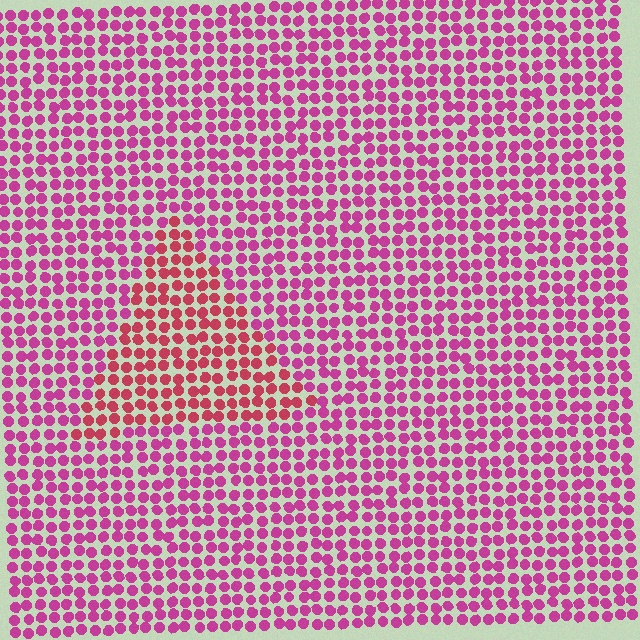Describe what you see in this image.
The image is filled with small magenta elements in a uniform arrangement. A triangle-shaped region is visible where the elements are tinted to a slightly different hue, forming a subtle color boundary.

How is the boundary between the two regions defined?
The boundary is defined purely by a slight shift in hue (about 28 degrees). Spacing, size, and orientation are identical on both sides.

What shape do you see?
I see a triangle.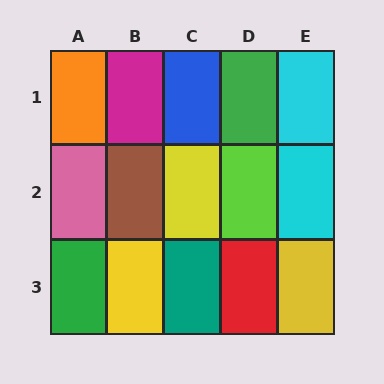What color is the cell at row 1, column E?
Cyan.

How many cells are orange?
1 cell is orange.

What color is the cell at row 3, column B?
Yellow.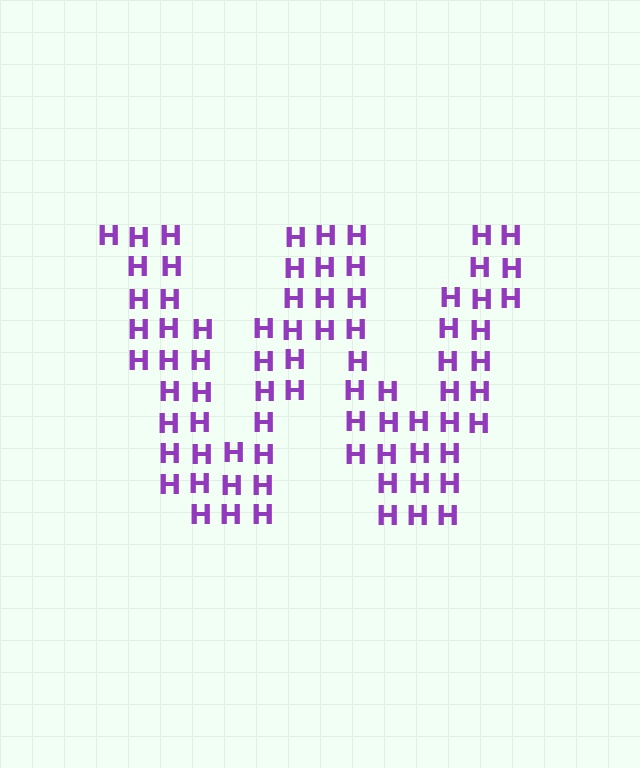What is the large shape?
The large shape is the letter W.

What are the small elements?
The small elements are letter H's.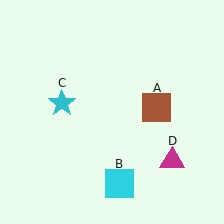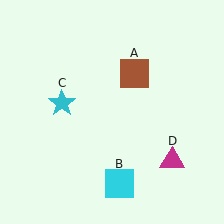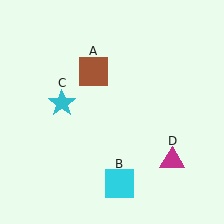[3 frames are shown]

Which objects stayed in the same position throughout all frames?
Cyan square (object B) and cyan star (object C) and magenta triangle (object D) remained stationary.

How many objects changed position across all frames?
1 object changed position: brown square (object A).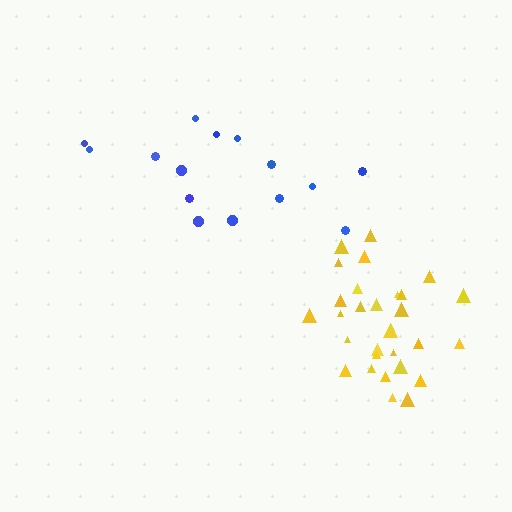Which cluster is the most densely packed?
Yellow.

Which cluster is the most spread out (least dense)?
Blue.